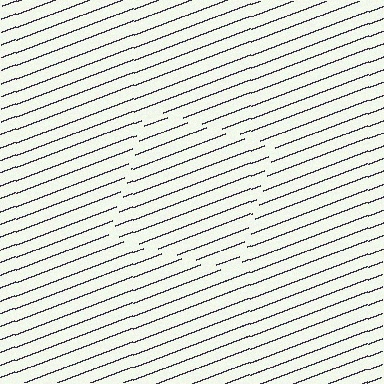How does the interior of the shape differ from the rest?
The interior of the shape contains the same grating, shifted by half a period — the contour is defined by the phase discontinuity where line-ends from the inner and outer gratings abut.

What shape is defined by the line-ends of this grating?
An illusory square. The interior of the shape contains the same grating, shifted by half a period — the contour is defined by the phase discontinuity where line-ends from the inner and outer gratings abut.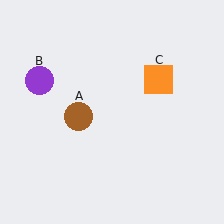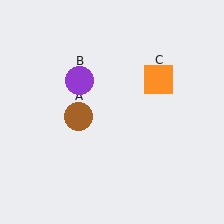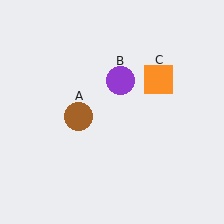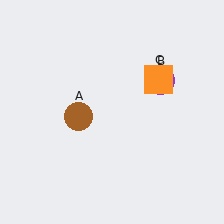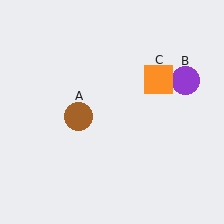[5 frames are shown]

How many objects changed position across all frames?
1 object changed position: purple circle (object B).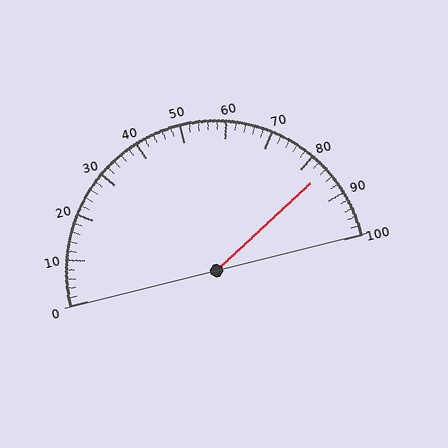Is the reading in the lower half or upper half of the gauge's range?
The reading is in the upper half of the range (0 to 100).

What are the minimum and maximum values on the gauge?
The gauge ranges from 0 to 100.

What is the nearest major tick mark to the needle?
The nearest major tick mark is 80.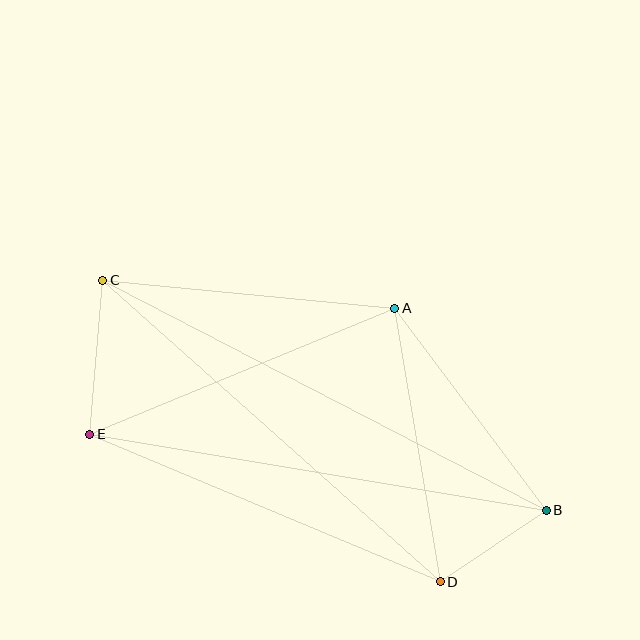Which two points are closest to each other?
Points B and D are closest to each other.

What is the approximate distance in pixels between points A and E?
The distance between A and E is approximately 330 pixels.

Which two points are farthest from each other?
Points B and C are farthest from each other.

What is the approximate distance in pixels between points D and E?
The distance between D and E is approximately 380 pixels.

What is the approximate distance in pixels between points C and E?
The distance between C and E is approximately 154 pixels.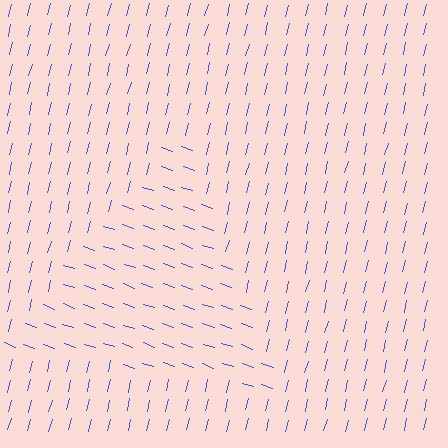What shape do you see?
I see a triangle.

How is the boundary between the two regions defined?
The boundary is defined purely by a change in line orientation (approximately 85 degrees difference). All lines are the same color and thickness.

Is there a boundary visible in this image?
Yes, there is a texture boundary formed by a change in line orientation.